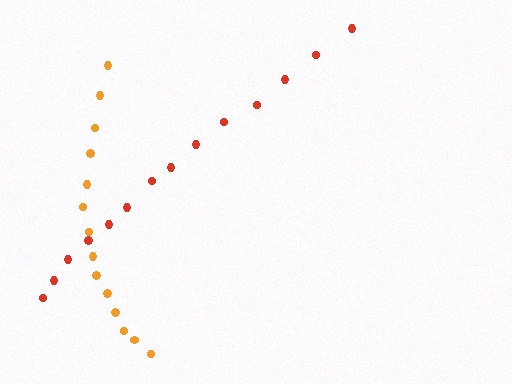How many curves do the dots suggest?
There are 2 distinct paths.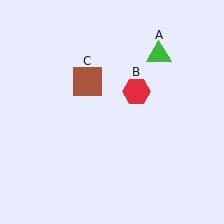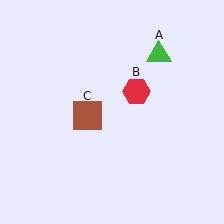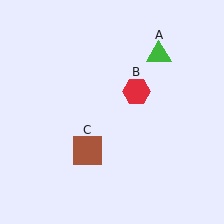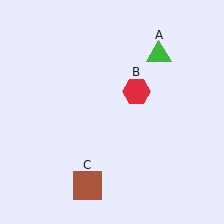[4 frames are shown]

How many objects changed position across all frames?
1 object changed position: brown square (object C).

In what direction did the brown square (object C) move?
The brown square (object C) moved down.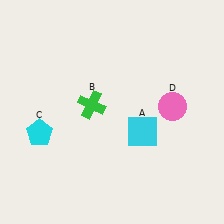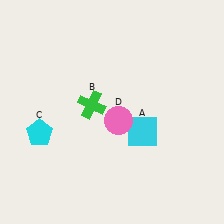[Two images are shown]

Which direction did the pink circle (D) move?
The pink circle (D) moved left.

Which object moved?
The pink circle (D) moved left.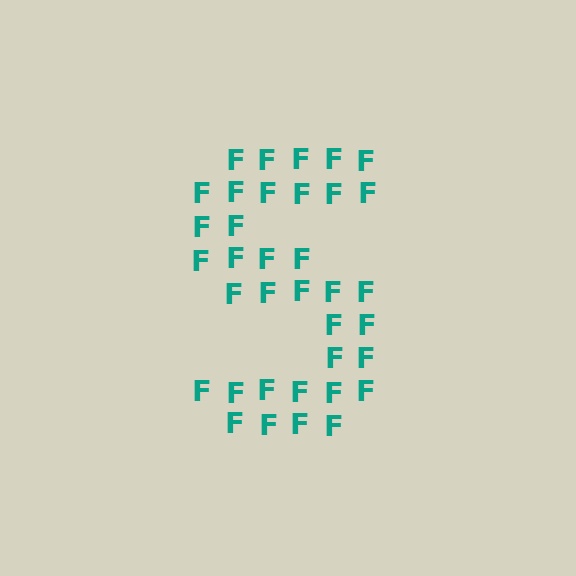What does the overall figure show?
The overall figure shows the letter S.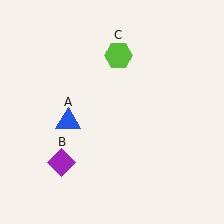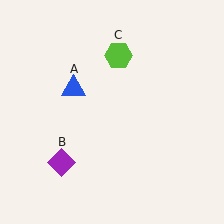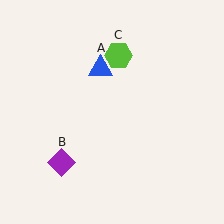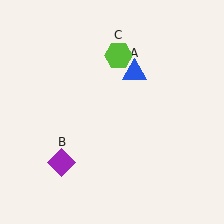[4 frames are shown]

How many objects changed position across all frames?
1 object changed position: blue triangle (object A).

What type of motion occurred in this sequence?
The blue triangle (object A) rotated clockwise around the center of the scene.